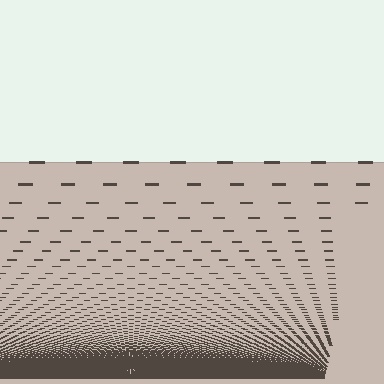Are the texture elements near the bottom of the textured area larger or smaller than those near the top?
Smaller. The gradient is inverted — elements near the bottom are smaller and denser.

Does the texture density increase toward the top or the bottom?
Density increases toward the bottom.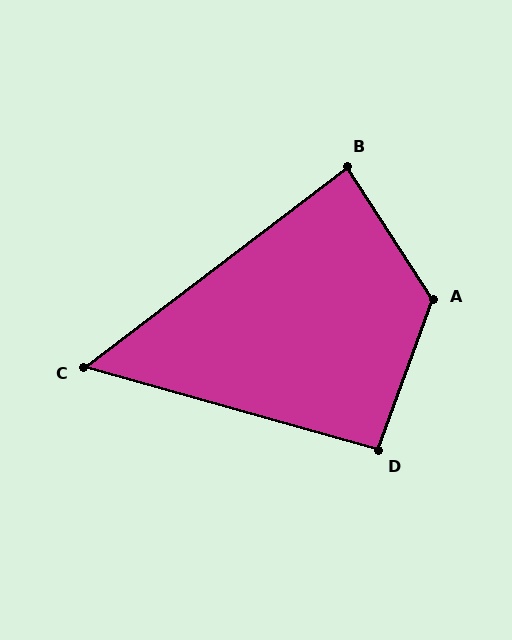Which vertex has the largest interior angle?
A, at approximately 127 degrees.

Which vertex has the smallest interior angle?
C, at approximately 53 degrees.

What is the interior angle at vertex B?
Approximately 86 degrees (approximately right).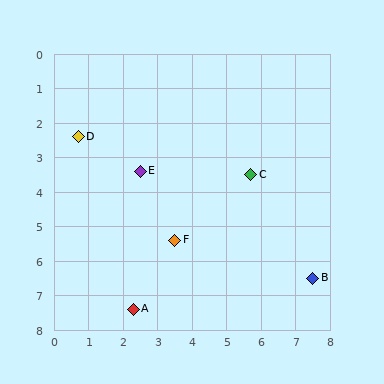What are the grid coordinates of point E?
Point E is at approximately (2.5, 3.4).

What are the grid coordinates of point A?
Point A is at approximately (2.3, 7.4).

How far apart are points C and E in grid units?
Points C and E are about 3.2 grid units apart.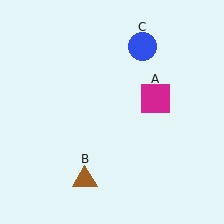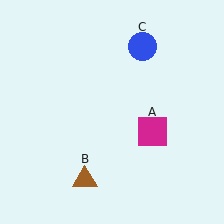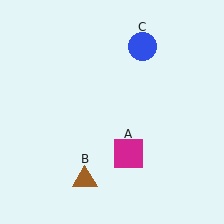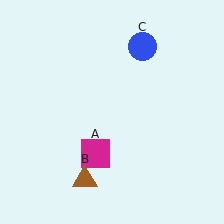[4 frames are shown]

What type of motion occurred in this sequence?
The magenta square (object A) rotated clockwise around the center of the scene.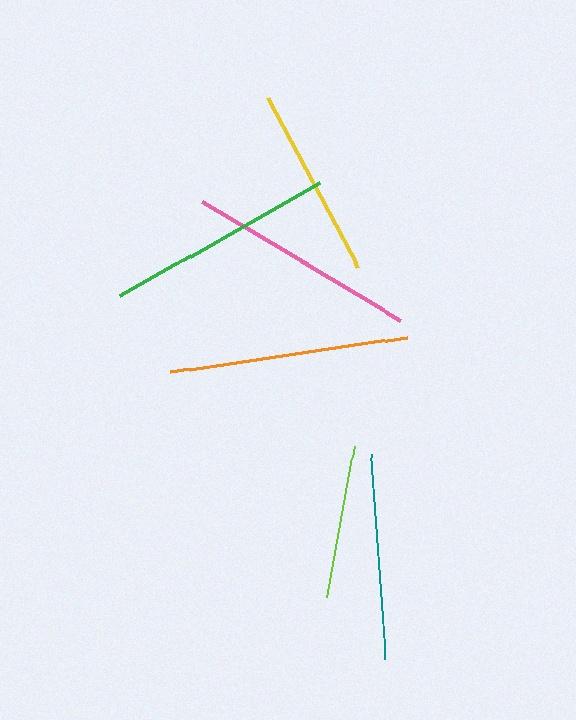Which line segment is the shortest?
The lime line is the shortest at approximately 153 pixels.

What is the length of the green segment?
The green segment is approximately 230 pixels long.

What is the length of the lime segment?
The lime segment is approximately 153 pixels long.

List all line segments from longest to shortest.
From longest to shortest: orange, pink, green, teal, yellow, lime.